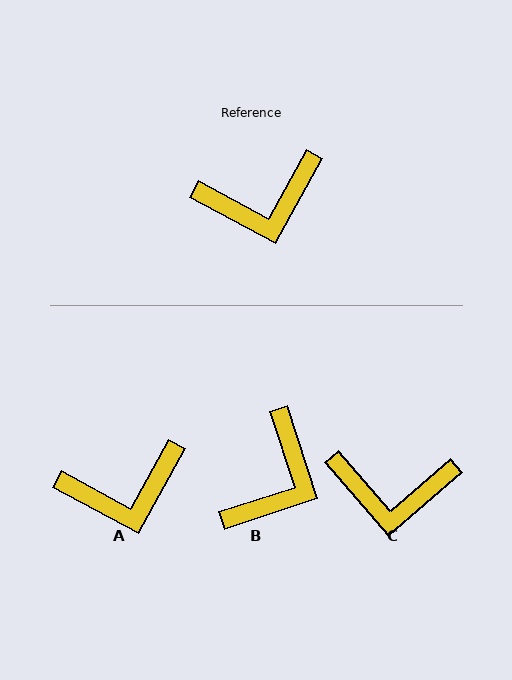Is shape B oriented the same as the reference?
No, it is off by about 47 degrees.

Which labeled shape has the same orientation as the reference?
A.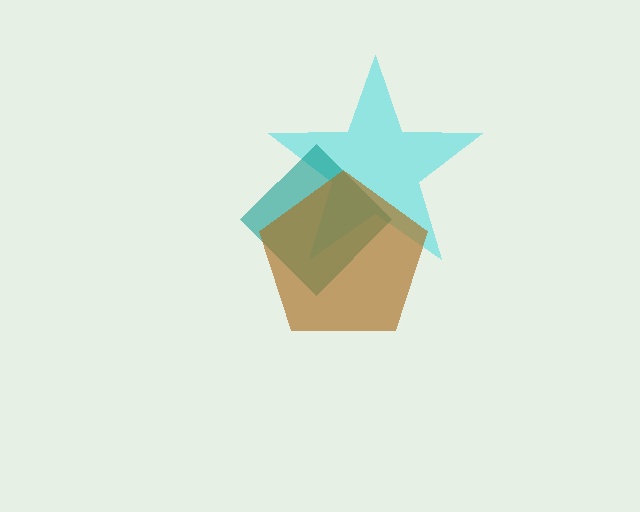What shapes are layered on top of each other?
The layered shapes are: a cyan star, a teal diamond, a brown pentagon.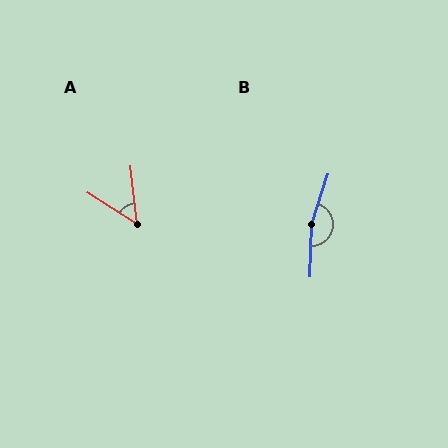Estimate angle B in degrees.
Approximately 163 degrees.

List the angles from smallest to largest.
A (51°), B (163°).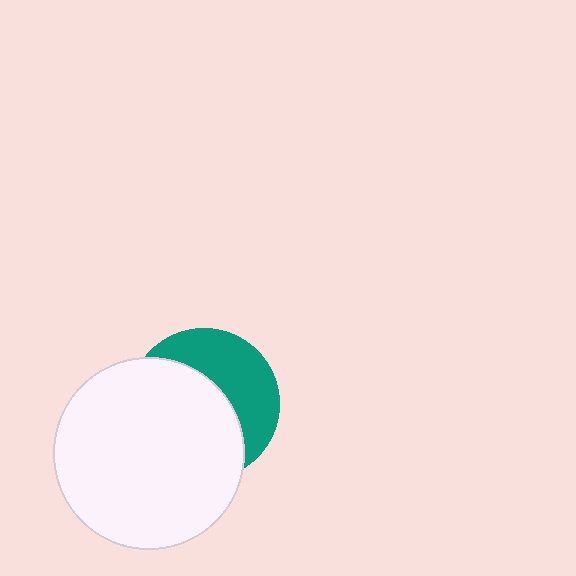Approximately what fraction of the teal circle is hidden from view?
Roughly 59% of the teal circle is hidden behind the white circle.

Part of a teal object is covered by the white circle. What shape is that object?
It is a circle.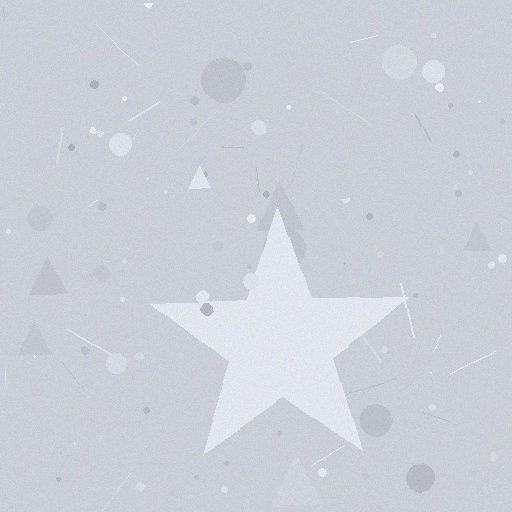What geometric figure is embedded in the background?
A star is embedded in the background.